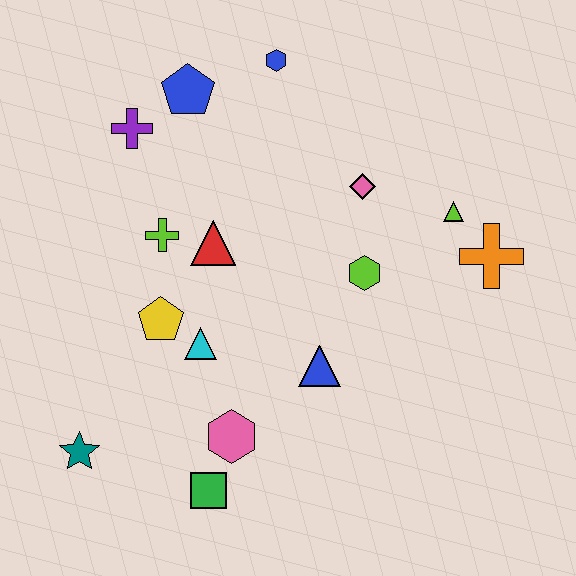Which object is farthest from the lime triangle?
The teal star is farthest from the lime triangle.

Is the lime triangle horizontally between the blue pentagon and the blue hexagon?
No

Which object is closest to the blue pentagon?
The purple cross is closest to the blue pentagon.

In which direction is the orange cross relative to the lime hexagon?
The orange cross is to the right of the lime hexagon.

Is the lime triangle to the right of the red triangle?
Yes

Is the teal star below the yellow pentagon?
Yes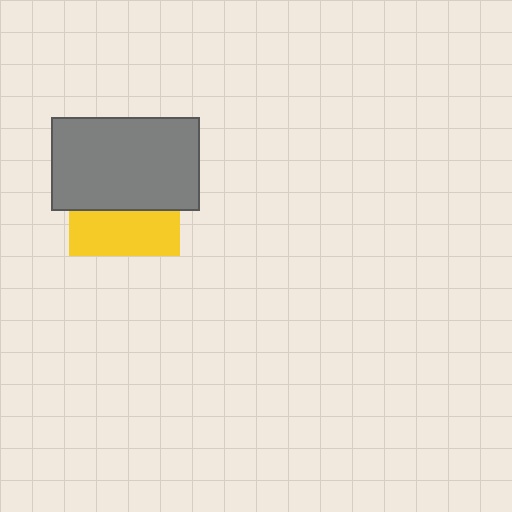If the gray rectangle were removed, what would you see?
You would see the complete yellow square.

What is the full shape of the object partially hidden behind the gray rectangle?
The partially hidden object is a yellow square.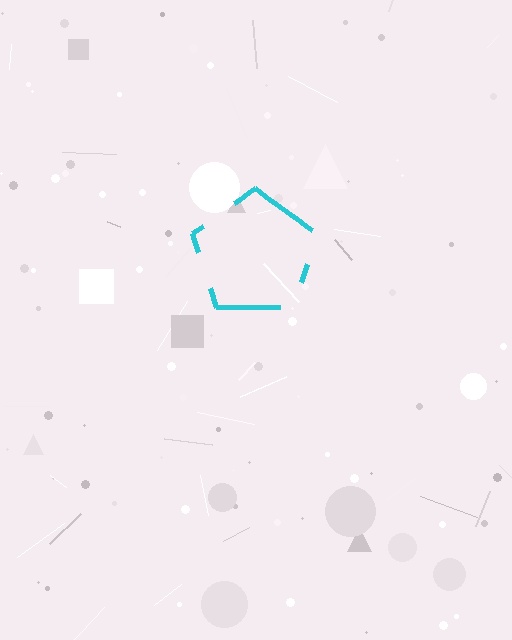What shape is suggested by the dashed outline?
The dashed outline suggests a pentagon.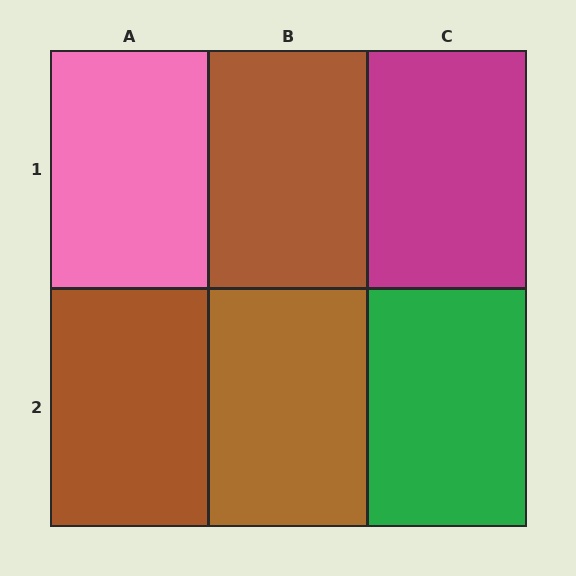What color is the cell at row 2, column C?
Green.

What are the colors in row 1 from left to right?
Pink, brown, magenta.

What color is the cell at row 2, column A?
Brown.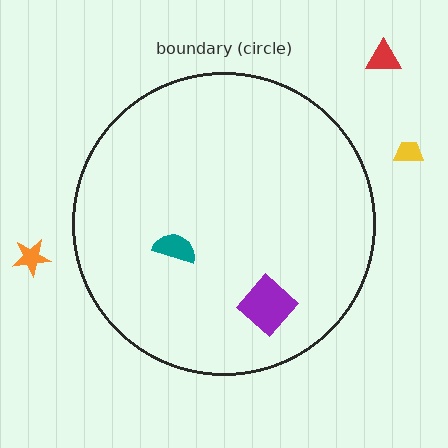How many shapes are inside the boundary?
2 inside, 3 outside.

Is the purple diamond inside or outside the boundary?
Inside.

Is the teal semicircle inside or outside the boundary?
Inside.